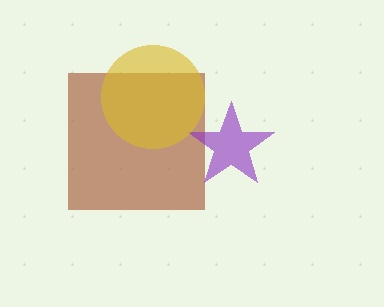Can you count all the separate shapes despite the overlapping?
Yes, there are 3 separate shapes.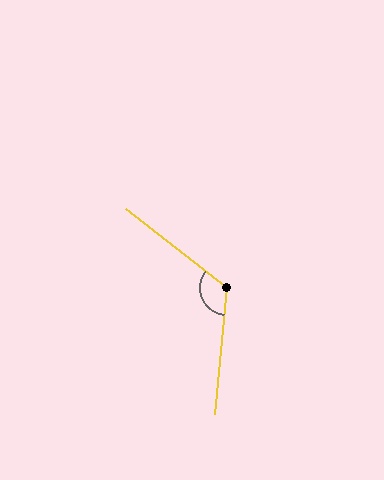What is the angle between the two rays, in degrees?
Approximately 122 degrees.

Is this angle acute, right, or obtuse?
It is obtuse.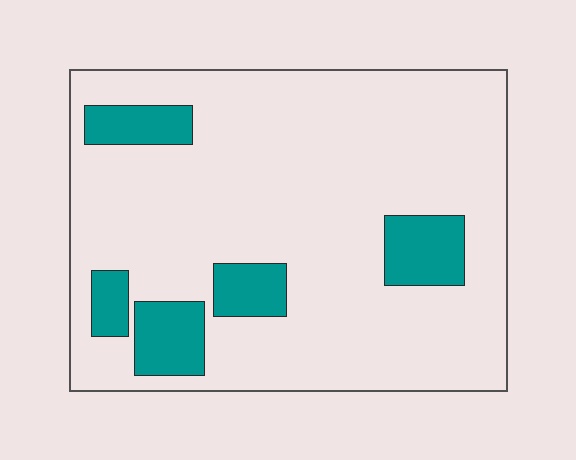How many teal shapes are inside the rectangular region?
5.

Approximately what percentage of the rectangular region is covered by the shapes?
Approximately 15%.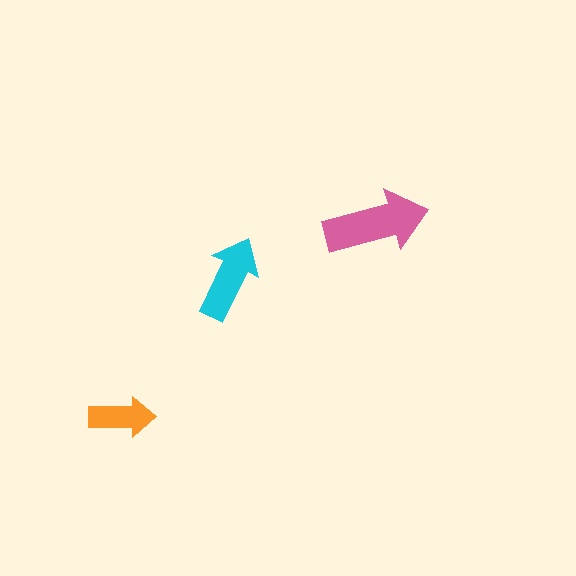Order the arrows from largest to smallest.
the pink one, the cyan one, the orange one.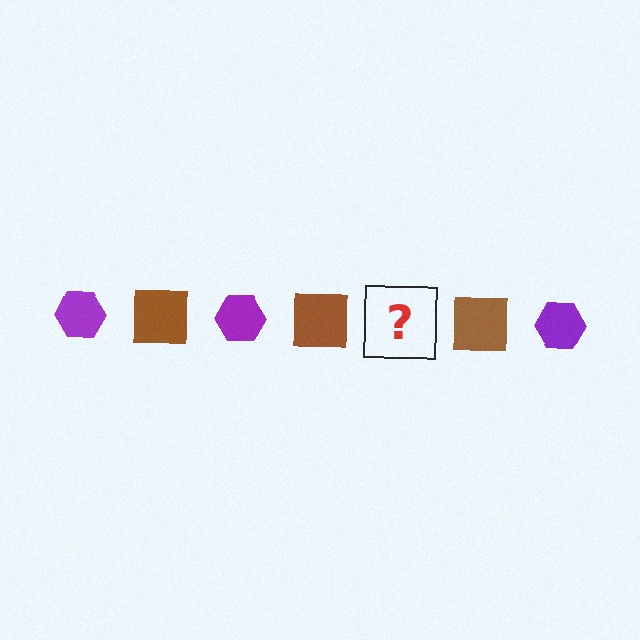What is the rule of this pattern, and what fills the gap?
The rule is that the pattern alternates between purple hexagon and brown square. The gap should be filled with a purple hexagon.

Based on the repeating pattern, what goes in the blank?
The blank should be a purple hexagon.